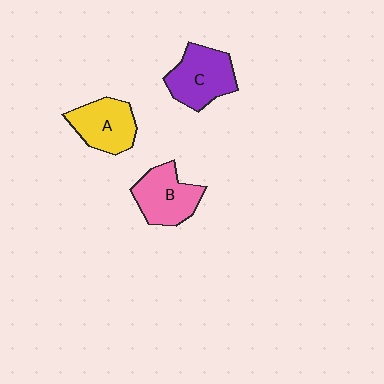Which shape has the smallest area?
Shape A (yellow).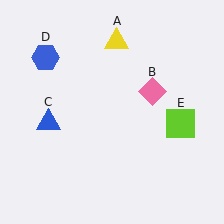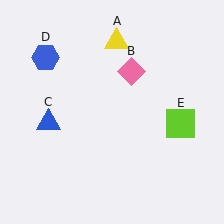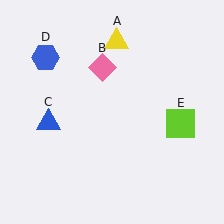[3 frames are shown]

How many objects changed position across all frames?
1 object changed position: pink diamond (object B).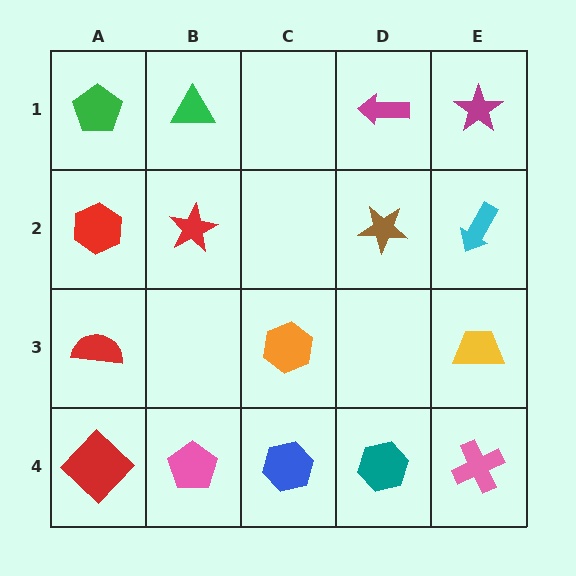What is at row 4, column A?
A red diamond.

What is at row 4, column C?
A blue hexagon.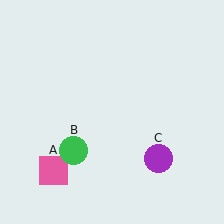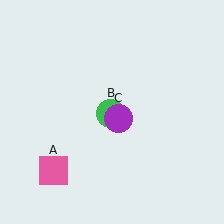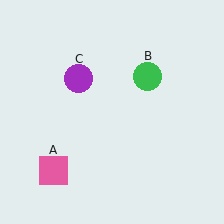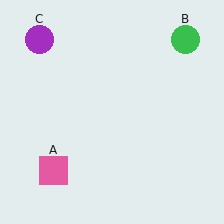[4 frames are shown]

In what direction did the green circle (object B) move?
The green circle (object B) moved up and to the right.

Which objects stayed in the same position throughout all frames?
Pink square (object A) remained stationary.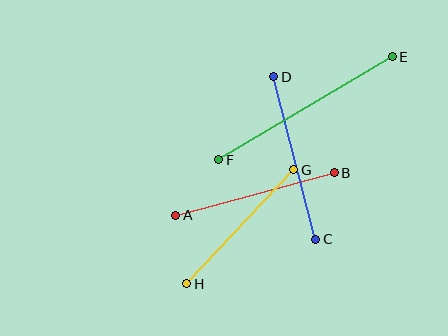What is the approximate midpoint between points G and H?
The midpoint is at approximately (240, 227) pixels.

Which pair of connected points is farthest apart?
Points E and F are farthest apart.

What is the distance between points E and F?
The distance is approximately 202 pixels.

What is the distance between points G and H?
The distance is approximately 157 pixels.